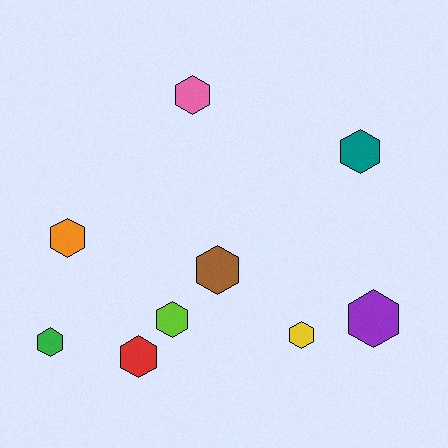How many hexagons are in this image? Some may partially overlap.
There are 9 hexagons.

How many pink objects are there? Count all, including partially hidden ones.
There is 1 pink object.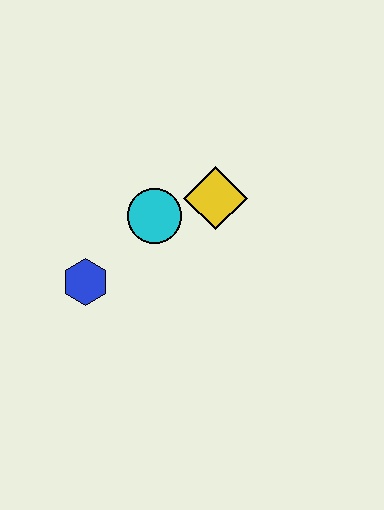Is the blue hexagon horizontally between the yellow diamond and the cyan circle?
No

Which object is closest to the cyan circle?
The yellow diamond is closest to the cyan circle.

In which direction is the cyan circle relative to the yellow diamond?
The cyan circle is to the left of the yellow diamond.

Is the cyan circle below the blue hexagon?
No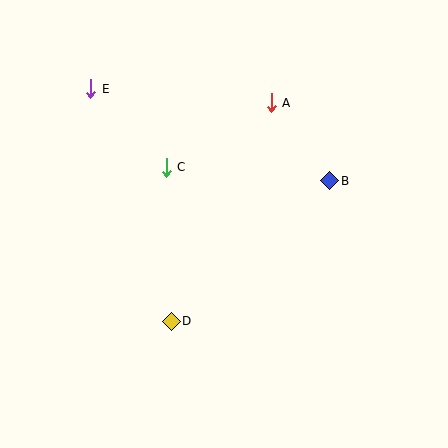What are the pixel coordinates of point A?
Point A is at (271, 103).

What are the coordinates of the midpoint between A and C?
The midpoint between A and C is at (219, 135).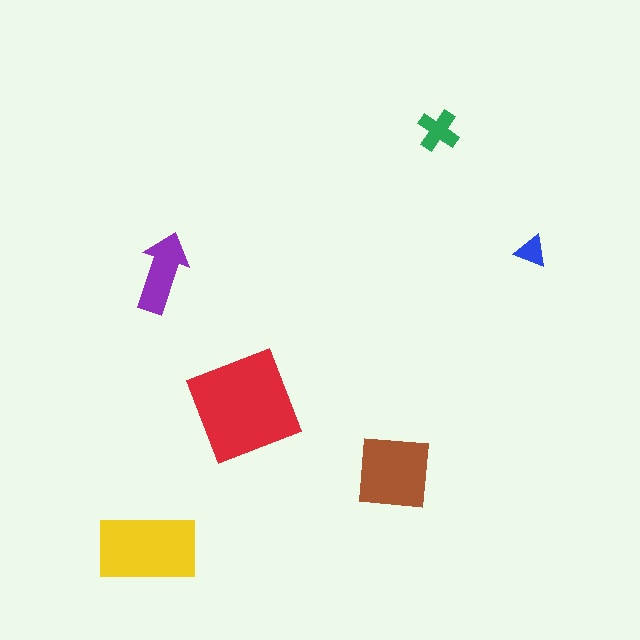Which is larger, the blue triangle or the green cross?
The green cross.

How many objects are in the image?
There are 6 objects in the image.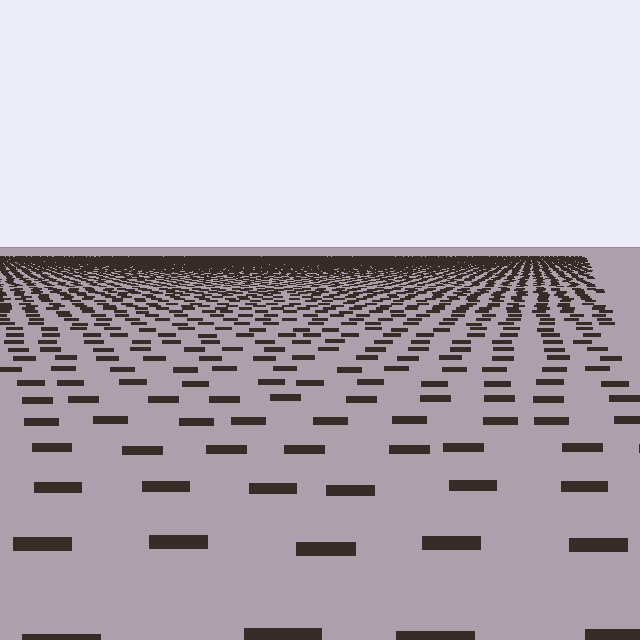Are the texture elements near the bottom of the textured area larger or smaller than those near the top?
Larger. Near the bottom, elements are closer to the viewer and appear at a bigger on-screen size.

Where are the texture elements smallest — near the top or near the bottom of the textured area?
Near the top.